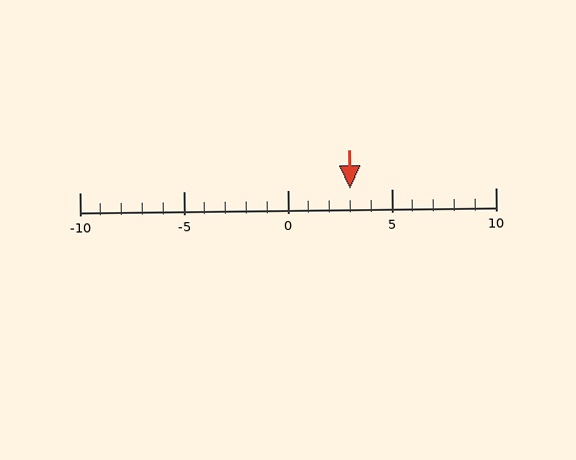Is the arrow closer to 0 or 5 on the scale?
The arrow is closer to 5.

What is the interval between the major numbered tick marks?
The major tick marks are spaced 5 units apart.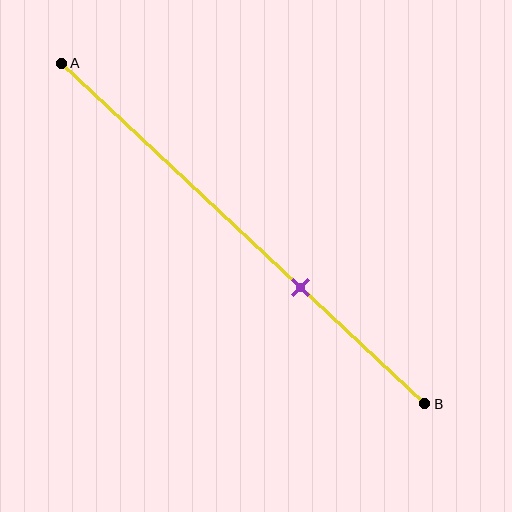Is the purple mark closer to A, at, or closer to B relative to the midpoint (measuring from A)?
The purple mark is closer to point B than the midpoint of segment AB.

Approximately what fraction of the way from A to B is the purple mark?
The purple mark is approximately 65% of the way from A to B.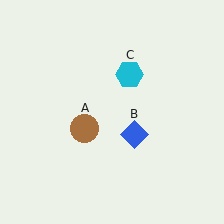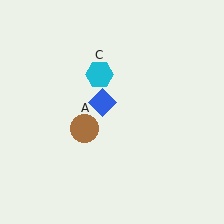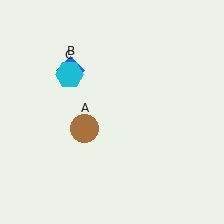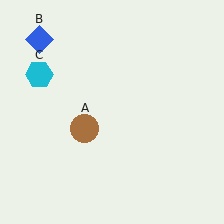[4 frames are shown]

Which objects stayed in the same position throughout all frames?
Brown circle (object A) remained stationary.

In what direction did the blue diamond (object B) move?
The blue diamond (object B) moved up and to the left.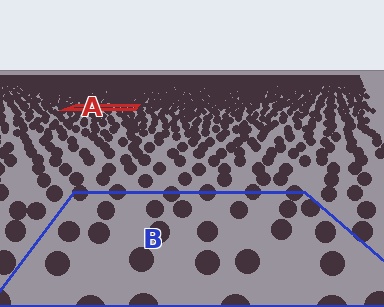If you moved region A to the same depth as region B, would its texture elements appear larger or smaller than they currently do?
They would appear larger. At a closer depth, the same texture elements are projected at a bigger on-screen size.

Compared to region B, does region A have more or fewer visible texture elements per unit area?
Region A has more texture elements per unit area — they are packed more densely because it is farther away.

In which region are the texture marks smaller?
The texture marks are smaller in region A, because it is farther away.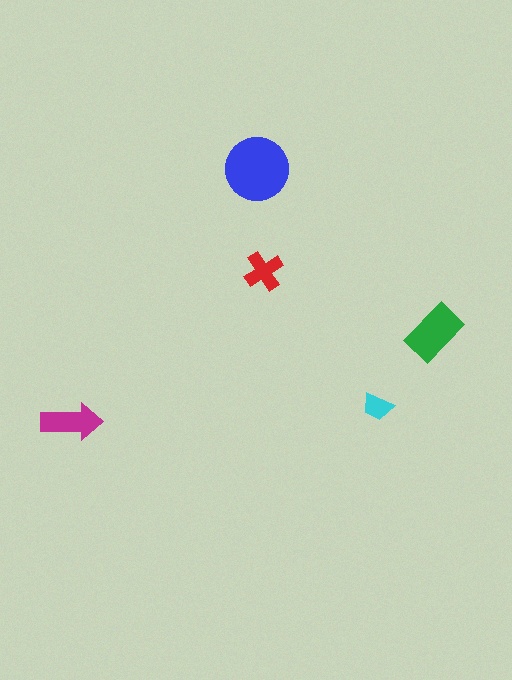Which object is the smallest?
The cyan trapezoid.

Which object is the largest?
The blue circle.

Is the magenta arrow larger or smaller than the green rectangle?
Smaller.